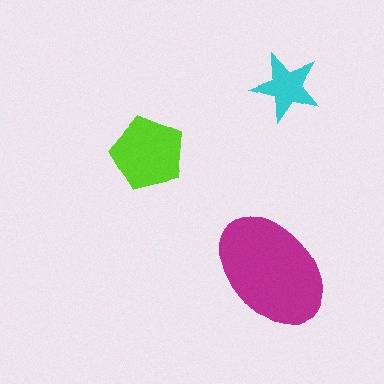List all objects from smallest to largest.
The cyan star, the lime pentagon, the magenta ellipse.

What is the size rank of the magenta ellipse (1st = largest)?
1st.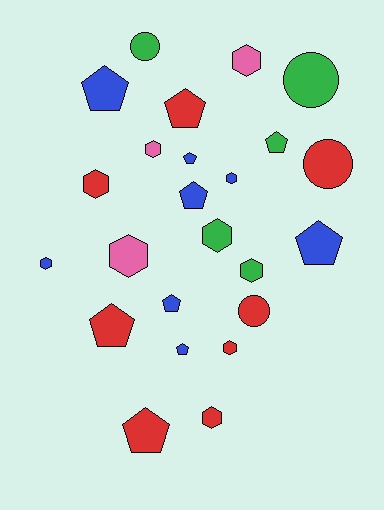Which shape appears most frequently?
Pentagon, with 10 objects.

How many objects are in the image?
There are 24 objects.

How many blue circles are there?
There are no blue circles.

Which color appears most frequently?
Blue, with 8 objects.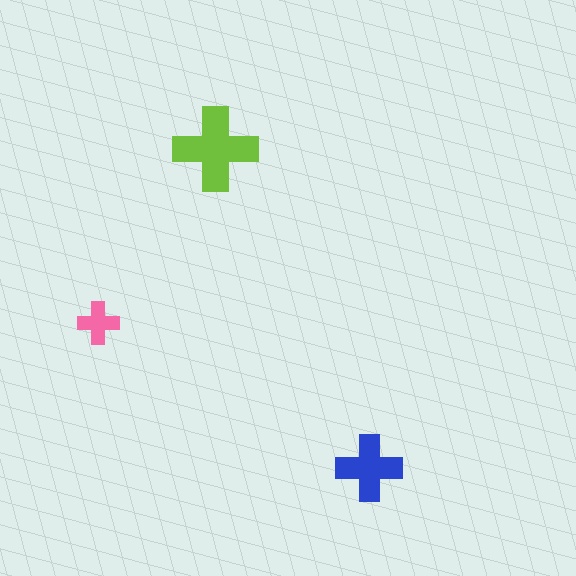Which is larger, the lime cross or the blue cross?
The lime one.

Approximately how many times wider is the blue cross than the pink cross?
About 1.5 times wider.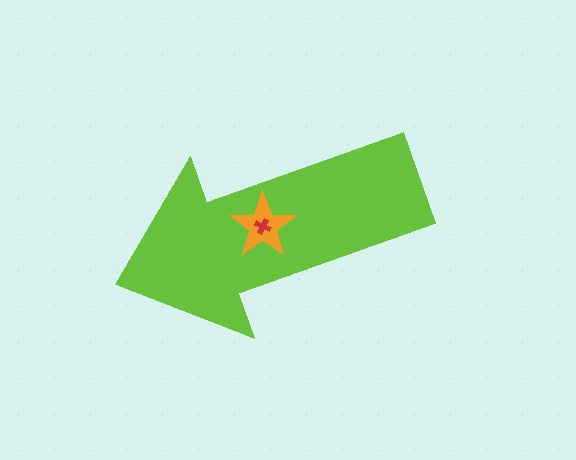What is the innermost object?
The red cross.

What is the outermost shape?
The lime arrow.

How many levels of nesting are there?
3.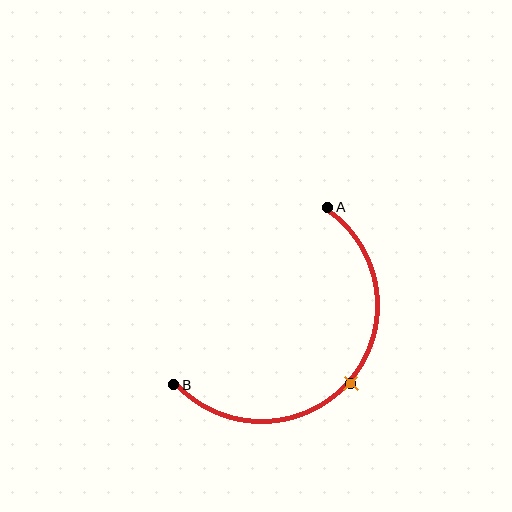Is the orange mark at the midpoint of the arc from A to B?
Yes. The orange mark lies on the arc at equal arc-length from both A and B — it is the arc midpoint.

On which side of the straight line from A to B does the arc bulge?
The arc bulges below and to the right of the straight line connecting A and B.